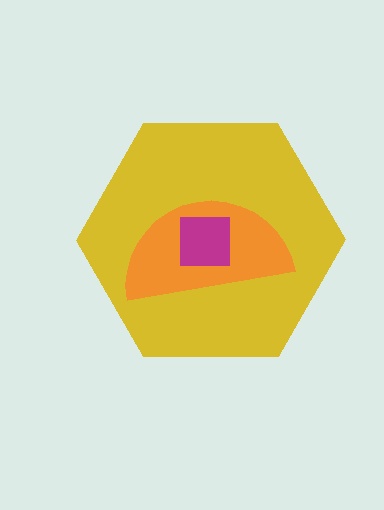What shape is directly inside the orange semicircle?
The magenta square.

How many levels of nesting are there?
3.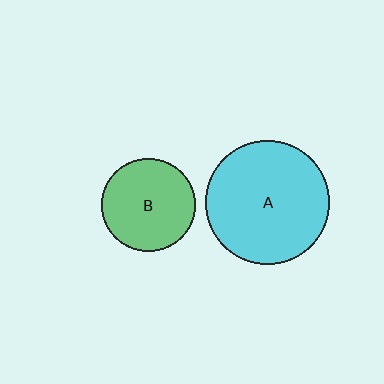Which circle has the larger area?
Circle A (cyan).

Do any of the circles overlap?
No, none of the circles overlap.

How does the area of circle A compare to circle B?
Approximately 1.8 times.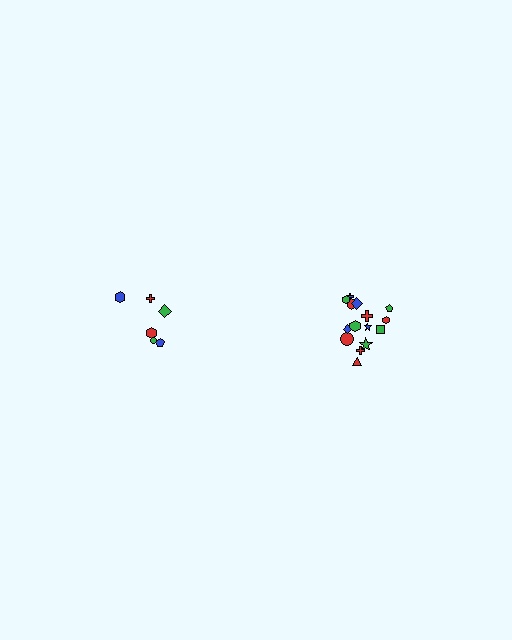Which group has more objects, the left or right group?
The right group.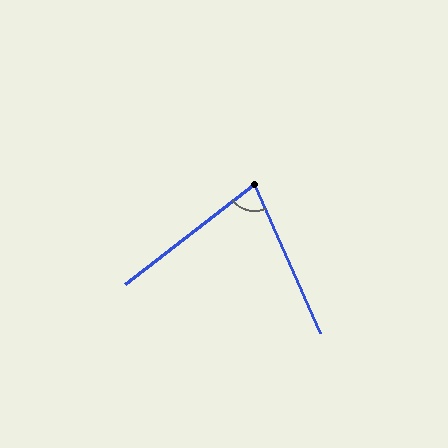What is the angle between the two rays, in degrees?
Approximately 76 degrees.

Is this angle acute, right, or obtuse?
It is acute.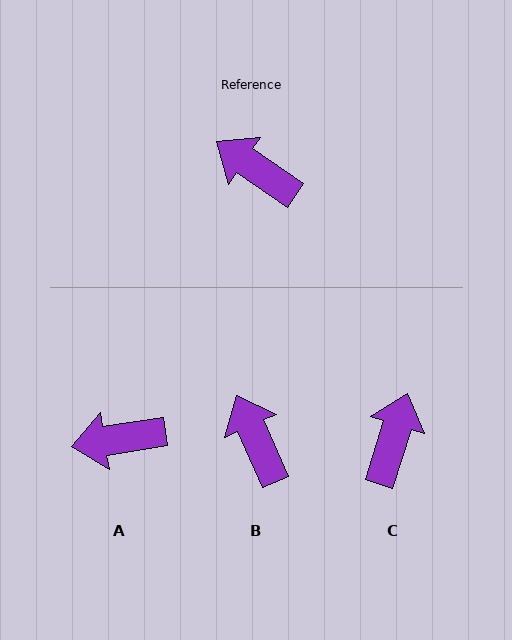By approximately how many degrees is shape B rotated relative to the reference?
Approximately 31 degrees clockwise.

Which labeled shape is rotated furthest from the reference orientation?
C, about 73 degrees away.